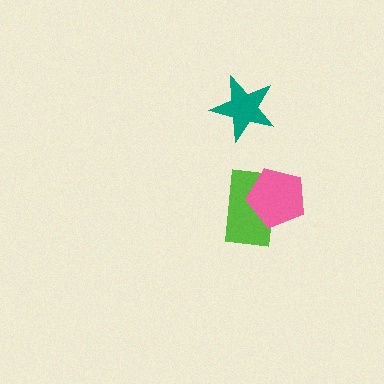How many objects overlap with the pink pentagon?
1 object overlaps with the pink pentagon.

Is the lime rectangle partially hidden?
Yes, it is partially covered by another shape.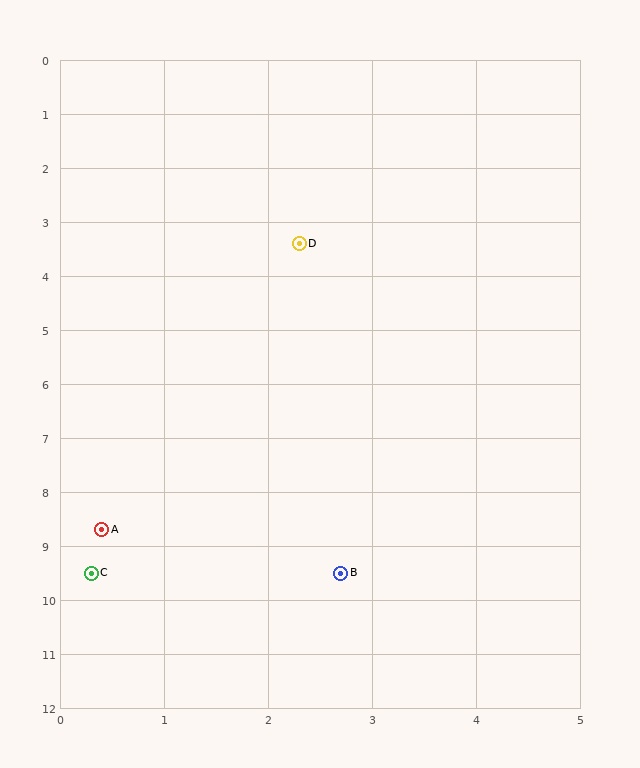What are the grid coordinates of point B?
Point B is at approximately (2.7, 9.5).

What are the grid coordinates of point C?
Point C is at approximately (0.3, 9.5).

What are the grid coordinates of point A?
Point A is at approximately (0.4, 8.7).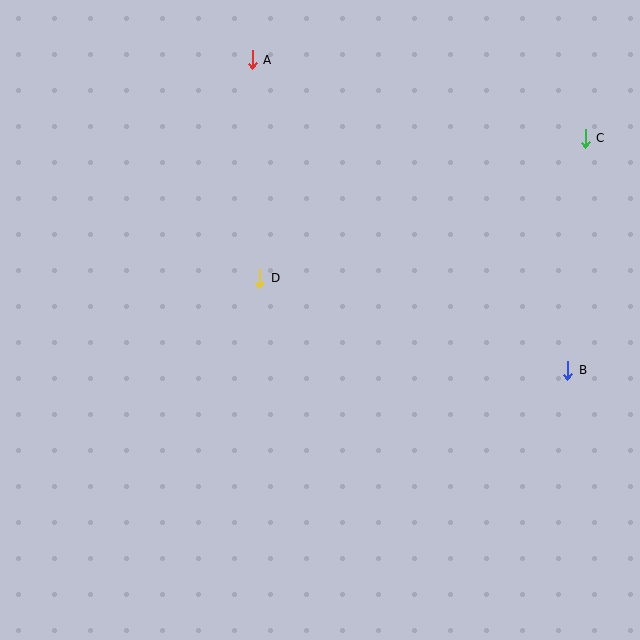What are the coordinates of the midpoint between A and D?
The midpoint between A and D is at (256, 169).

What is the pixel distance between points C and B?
The distance between C and B is 233 pixels.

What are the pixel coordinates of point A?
Point A is at (252, 60).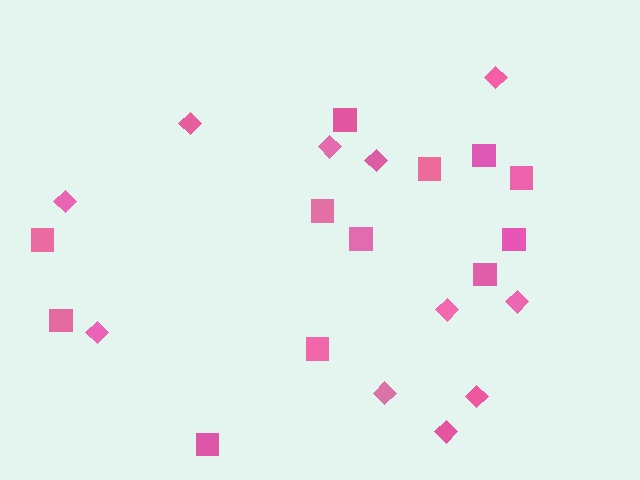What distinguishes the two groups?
There are 2 groups: one group of diamonds (11) and one group of squares (12).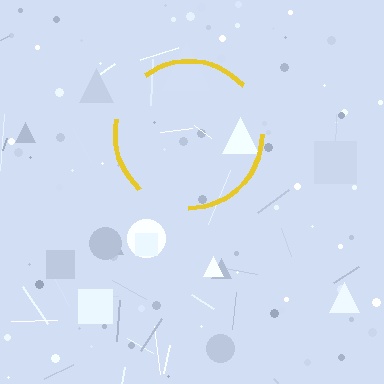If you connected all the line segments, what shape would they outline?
They would outline a circle.